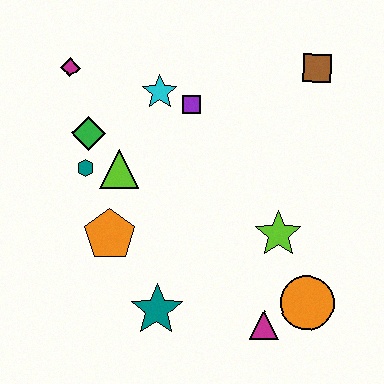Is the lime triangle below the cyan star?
Yes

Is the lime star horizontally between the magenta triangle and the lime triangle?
No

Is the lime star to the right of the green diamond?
Yes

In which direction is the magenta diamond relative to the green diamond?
The magenta diamond is above the green diamond.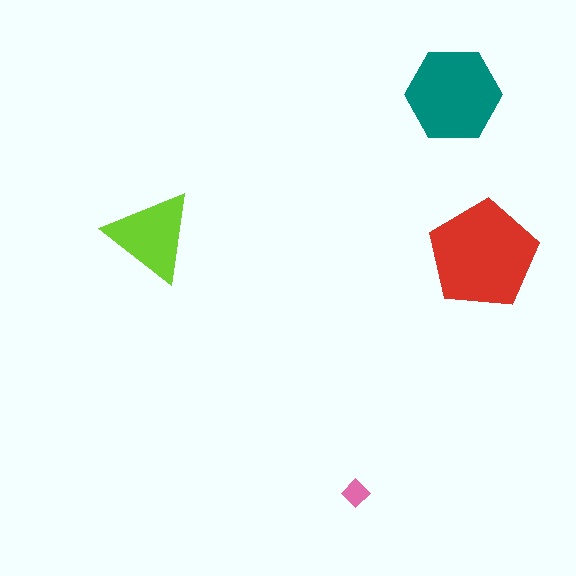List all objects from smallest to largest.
The pink diamond, the lime triangle, the teal hexagon, the red pentagon.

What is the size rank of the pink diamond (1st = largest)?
4th.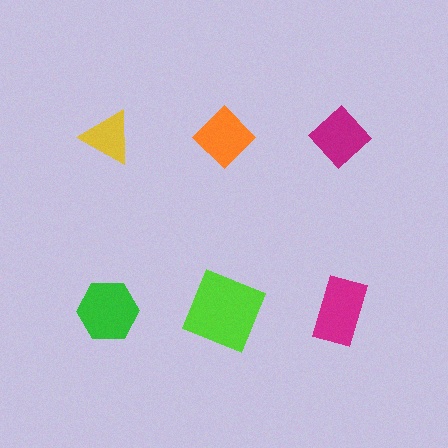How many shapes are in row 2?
3 shapes.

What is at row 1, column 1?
A yellow triangle.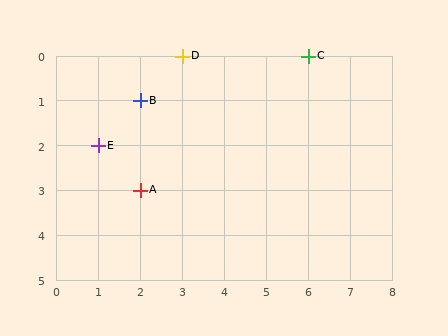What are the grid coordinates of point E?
Point E is at grid coordinates (1, 2).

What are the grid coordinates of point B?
Point B is at grid coordinates (2, 1).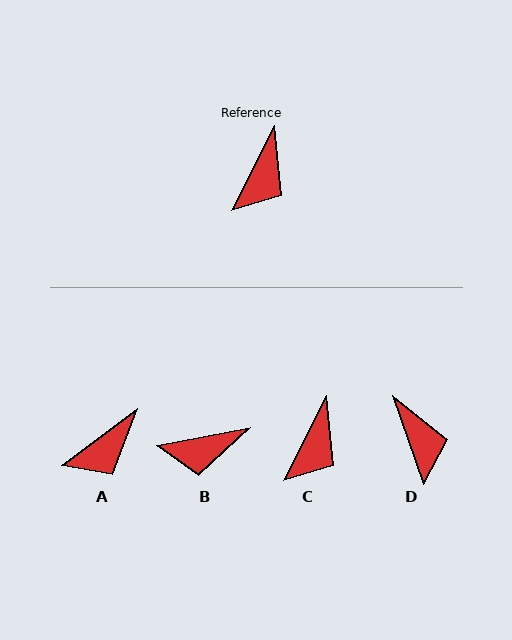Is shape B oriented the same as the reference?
No, it is off by about 52 degrees.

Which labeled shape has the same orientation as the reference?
C.